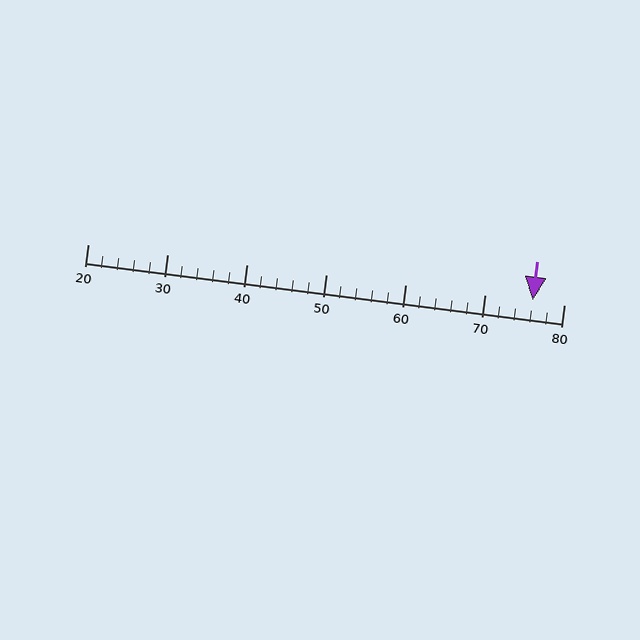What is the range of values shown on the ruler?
The ruler shows values from 20 to 80.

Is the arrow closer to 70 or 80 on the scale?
The arrow is closer to 80.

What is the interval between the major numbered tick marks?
The major tick marks are spaced 10 units apart.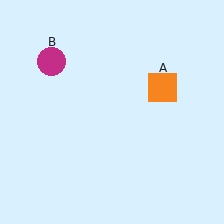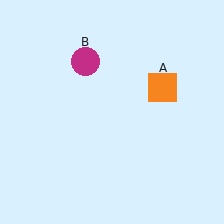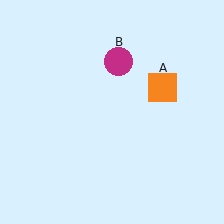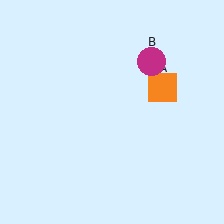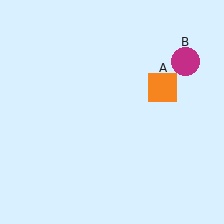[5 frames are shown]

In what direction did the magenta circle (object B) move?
The magenta circle (object B) moved right.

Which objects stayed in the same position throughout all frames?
Orange square (object A) remained stationary.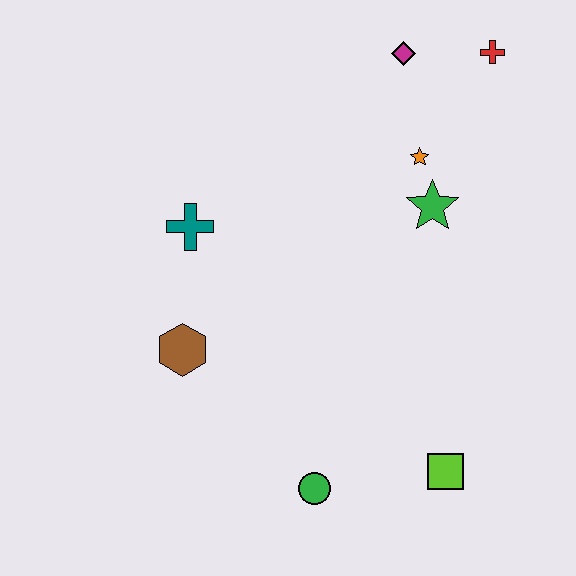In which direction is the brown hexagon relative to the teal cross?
The brown hexagon is below the teal cross.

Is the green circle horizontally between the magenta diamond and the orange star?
No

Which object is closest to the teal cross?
The brown hexagon is closest to the teal cross.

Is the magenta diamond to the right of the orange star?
No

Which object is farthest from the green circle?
The red cross is farthest from the green circle.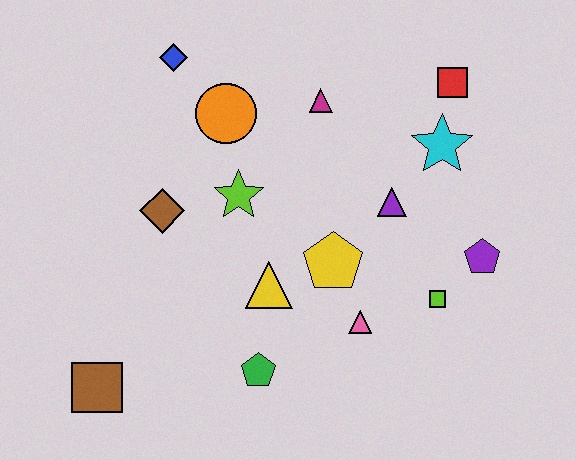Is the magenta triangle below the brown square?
No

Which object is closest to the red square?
The cyan star is closest to the red square.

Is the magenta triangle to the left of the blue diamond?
No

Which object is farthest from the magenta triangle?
The brown square is farthest from the magenta triangle.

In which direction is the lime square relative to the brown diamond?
The lime square is to the right of the brown diamond.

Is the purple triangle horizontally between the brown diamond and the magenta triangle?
No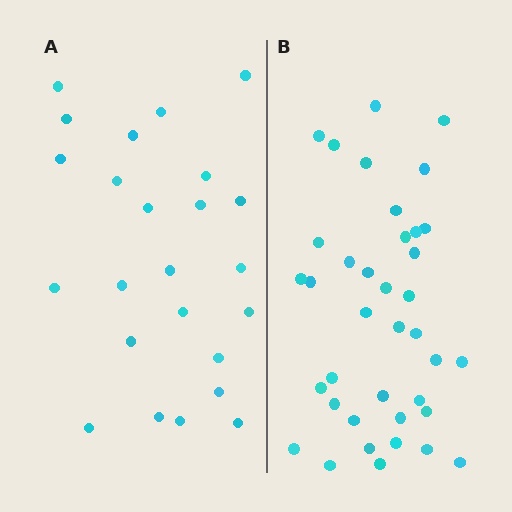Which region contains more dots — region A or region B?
Region B (the right region) has more dots.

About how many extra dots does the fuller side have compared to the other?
Region B has approximately 15 more dots than region A.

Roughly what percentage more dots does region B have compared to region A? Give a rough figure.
About 60% more.